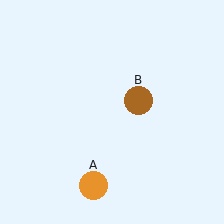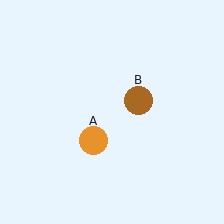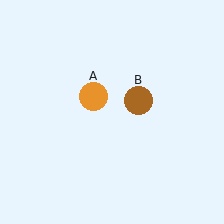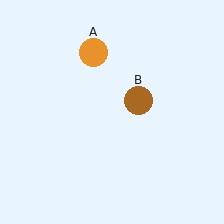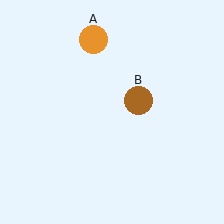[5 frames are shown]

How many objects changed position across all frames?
1 object changed position: orange circle (object A).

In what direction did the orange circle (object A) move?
The orange circle (object A) moved up.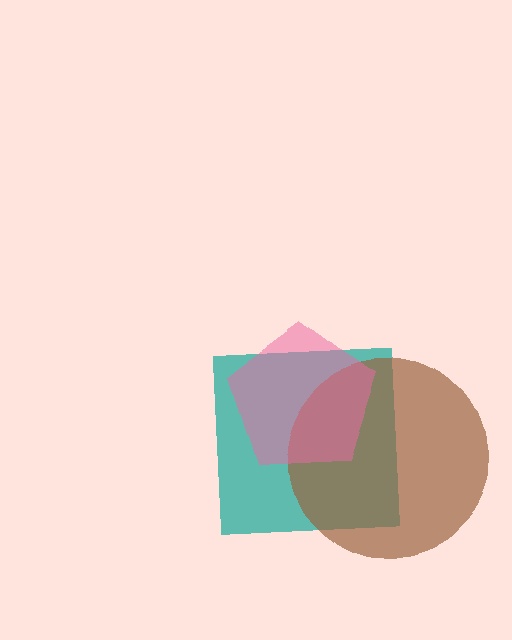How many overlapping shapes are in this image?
There are 3 overlapping shapes in the image.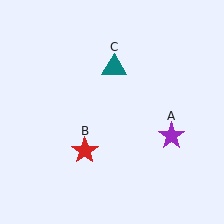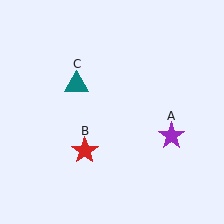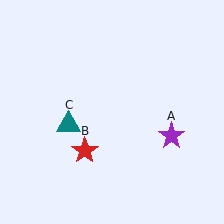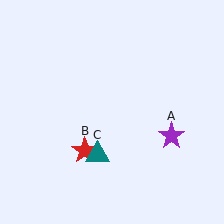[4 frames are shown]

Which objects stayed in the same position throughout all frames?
Purple star (object A) and red star (object B) remained stationary.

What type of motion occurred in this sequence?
The teal triangle (object C) rotated counterclockwise around the center of the scene.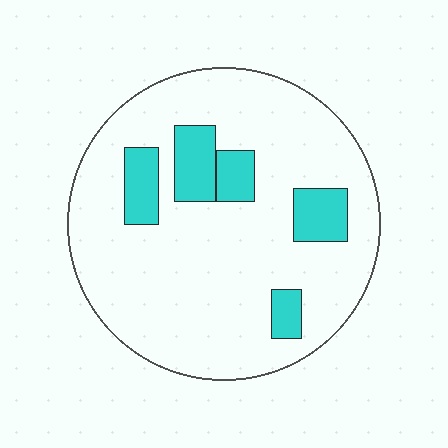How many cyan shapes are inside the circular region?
5.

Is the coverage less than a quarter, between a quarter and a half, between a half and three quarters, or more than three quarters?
Less than a quarter.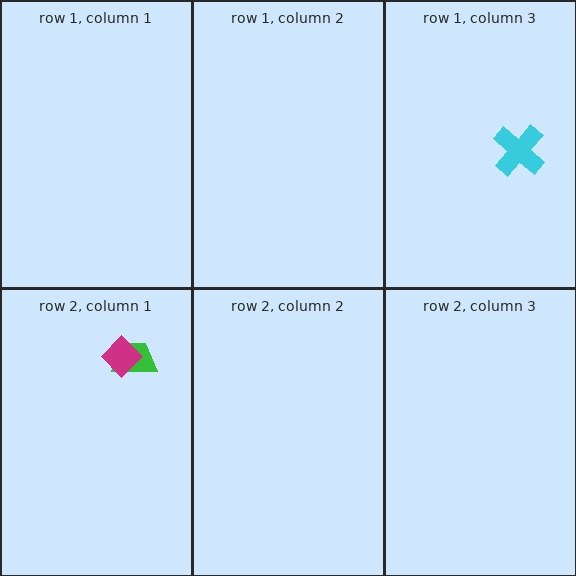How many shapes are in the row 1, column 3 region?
1.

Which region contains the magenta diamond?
The row 2, column 1 region.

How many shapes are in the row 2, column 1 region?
2.